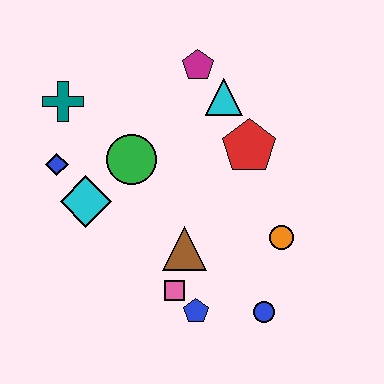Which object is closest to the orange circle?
The blue circle is closest to the orange circle.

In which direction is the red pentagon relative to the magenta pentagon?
The red pentagon is below the magenta pentagon.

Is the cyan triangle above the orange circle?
Yes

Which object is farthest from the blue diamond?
The blue circle is farthest from the blue diamond.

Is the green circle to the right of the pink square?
No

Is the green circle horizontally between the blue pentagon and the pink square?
No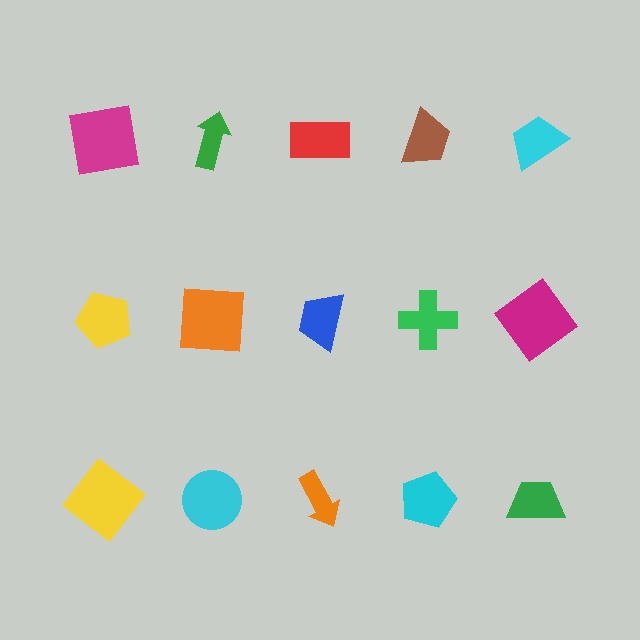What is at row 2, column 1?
A yellow pentagon.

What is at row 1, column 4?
A brown trapezoid.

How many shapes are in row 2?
5 shapes.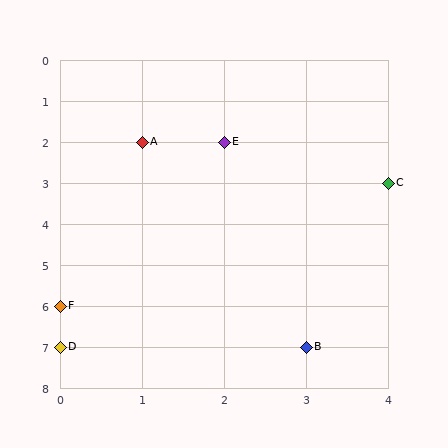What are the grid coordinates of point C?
Point C is at grid coordinates (4, 3).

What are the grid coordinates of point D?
Point D is at grid coordinates (0, 7).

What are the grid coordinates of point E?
Point E is at grid coordinates (2, 2).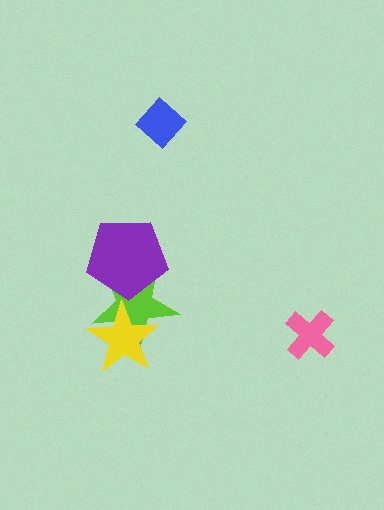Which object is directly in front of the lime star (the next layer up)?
The purple pentagon is directly in front of the lime star.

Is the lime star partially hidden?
Yes, it is partially covered by another shape.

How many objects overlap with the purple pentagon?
1 object overlaps with the purple pentagon.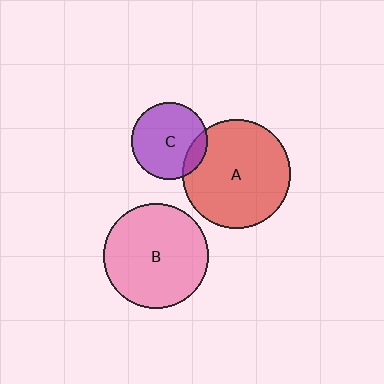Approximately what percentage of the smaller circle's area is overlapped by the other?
Approximately 15%.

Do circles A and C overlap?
Yes.